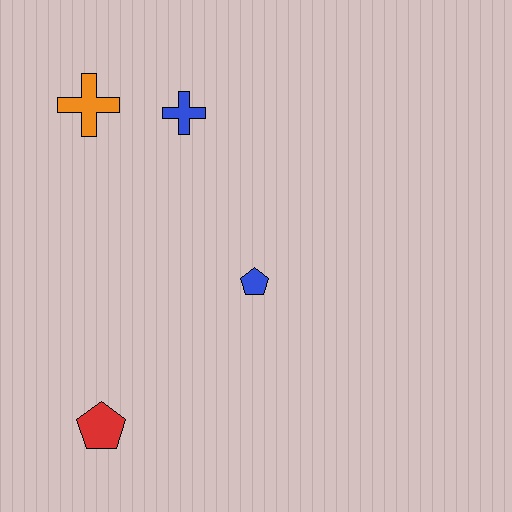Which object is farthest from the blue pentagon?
The orange cross is farthest from the blue pentagon.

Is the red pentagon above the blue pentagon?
No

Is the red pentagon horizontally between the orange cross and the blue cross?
Yes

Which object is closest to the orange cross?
The blue cross is closest to the orange cross.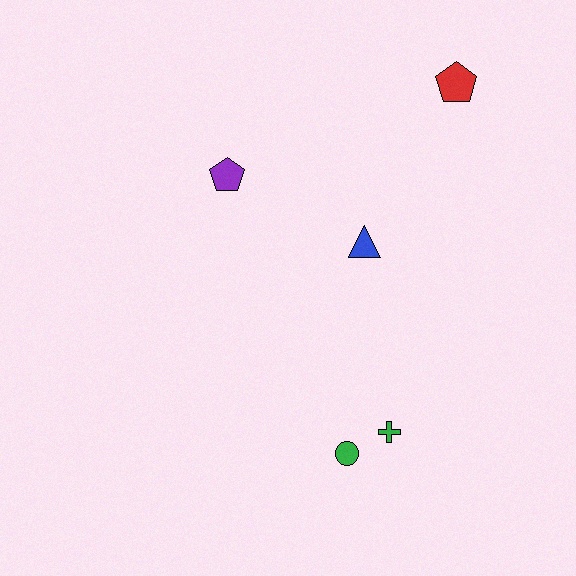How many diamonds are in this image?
There are no diamonds.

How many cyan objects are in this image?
There are no cyan objects.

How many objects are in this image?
There are 5 objects.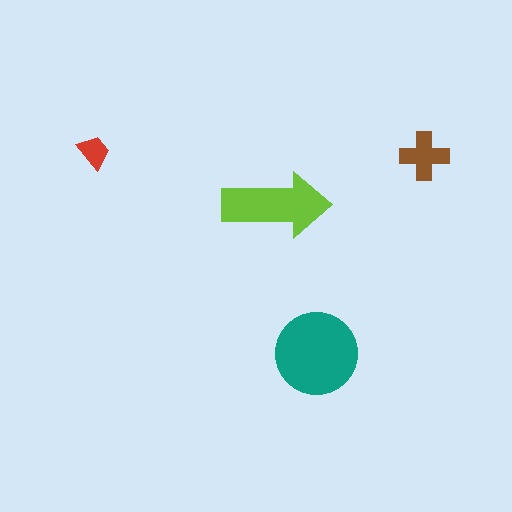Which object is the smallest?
The red trapezoid.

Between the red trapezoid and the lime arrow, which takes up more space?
The lime arrow.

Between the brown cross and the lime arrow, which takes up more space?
The lime arrow.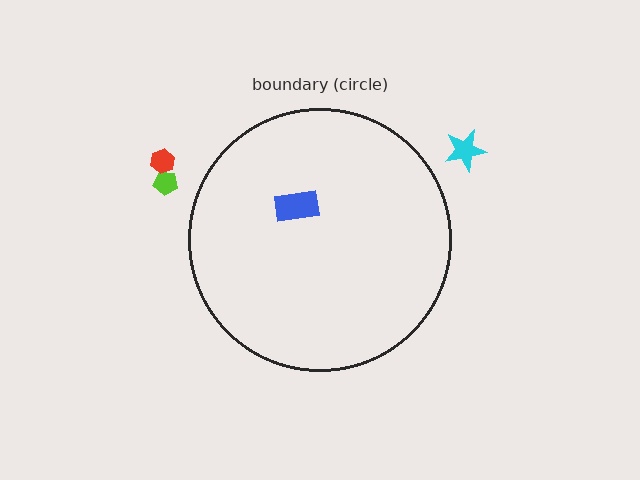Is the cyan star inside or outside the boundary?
Outside.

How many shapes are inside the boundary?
1 inside, 3 outside.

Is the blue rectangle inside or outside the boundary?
Inside.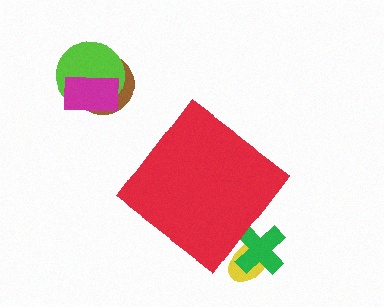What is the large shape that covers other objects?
A red diamond.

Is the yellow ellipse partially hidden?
Yes, the yellow ellipse is partially hidden behind the red diamond.